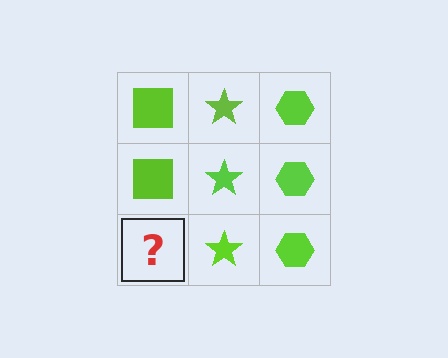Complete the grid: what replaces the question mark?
The question mark should be replaced with a lime square.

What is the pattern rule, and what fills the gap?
The rule is that each column has a consistent shape. The gap should be filled with a lime square.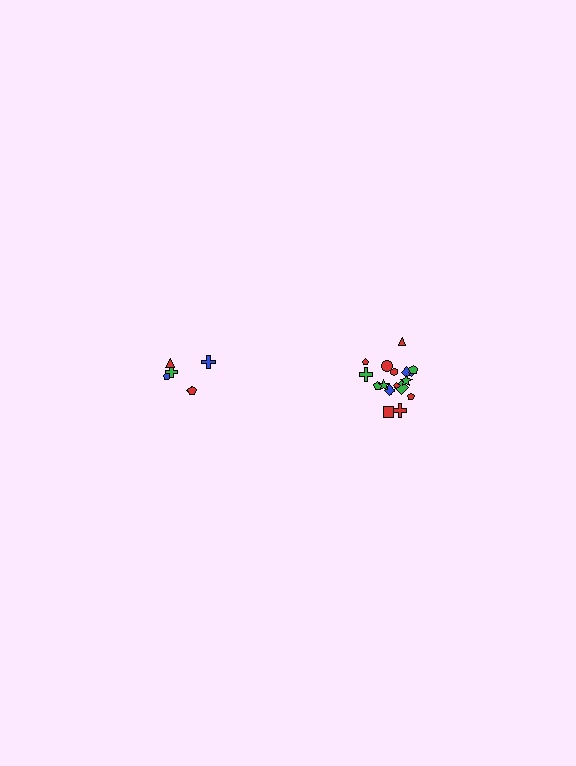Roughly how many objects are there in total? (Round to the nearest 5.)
Roughly 25 objects in total.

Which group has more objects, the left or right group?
The right group.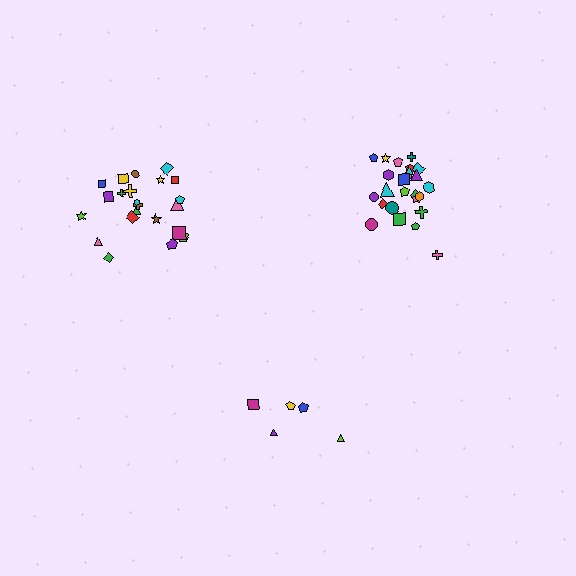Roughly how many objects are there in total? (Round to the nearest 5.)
Roughly 50 objects in total.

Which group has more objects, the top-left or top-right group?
The top-right group.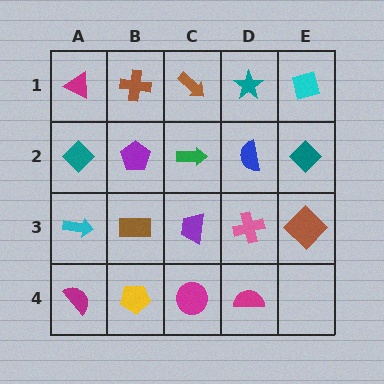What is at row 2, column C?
A green arrow.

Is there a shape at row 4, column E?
No, that cell is empty.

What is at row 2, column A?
A teal diamond.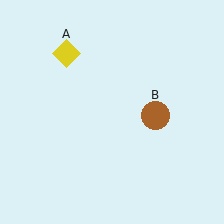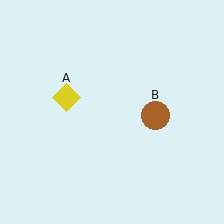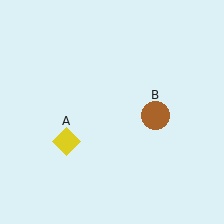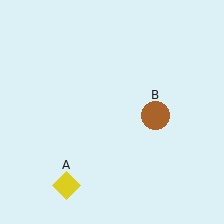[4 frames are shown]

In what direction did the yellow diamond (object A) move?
The yellow diamond (object A) moved down.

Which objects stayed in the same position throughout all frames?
Brown circle (object B) remained stationary.